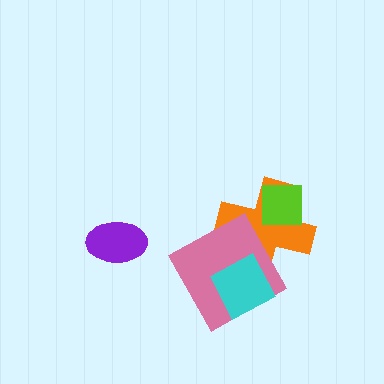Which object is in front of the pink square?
The cyan diamond is in front of the pink square.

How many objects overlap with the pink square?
2 objects overlap with the pink square.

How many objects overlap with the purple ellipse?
0 objects overlap with the purple ellipse.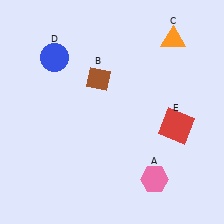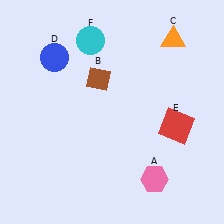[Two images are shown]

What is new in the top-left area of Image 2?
A cyan circle (F) was added in the top-left area of Image 2.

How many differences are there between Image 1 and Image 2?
There is 1 difference between the two images.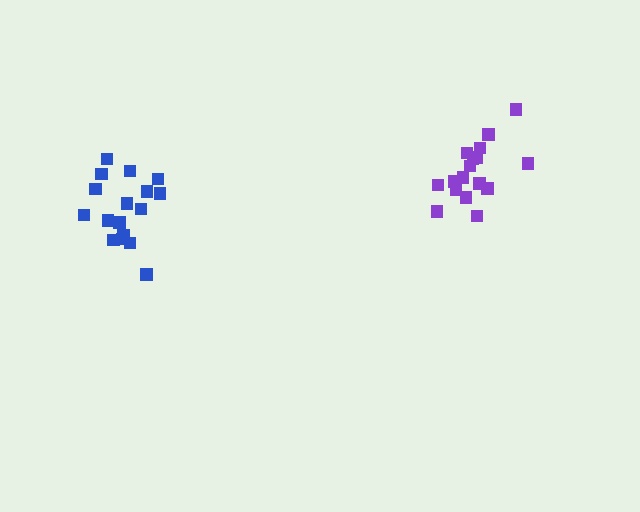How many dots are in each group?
Group 1: 17 dots, Group 2: 17 dots (34 total).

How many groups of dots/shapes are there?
There are 2 groups.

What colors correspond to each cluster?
The clusters are colored: purple, blue.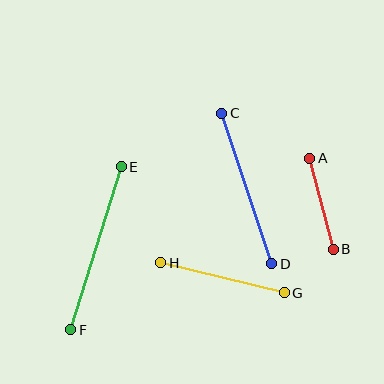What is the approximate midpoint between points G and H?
The midpoint is at approximately (222, 278) pixels.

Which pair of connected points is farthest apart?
Points E and F are farthest apart.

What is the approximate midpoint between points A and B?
The midpoint is at approximately (321, 204) pixels.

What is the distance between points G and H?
The distance is approximately 127 pixels.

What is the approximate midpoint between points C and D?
The midpoint is at approximately (247, 189) pixels.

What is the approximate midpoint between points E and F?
The midpoint is at approximately (96, 248) pixels.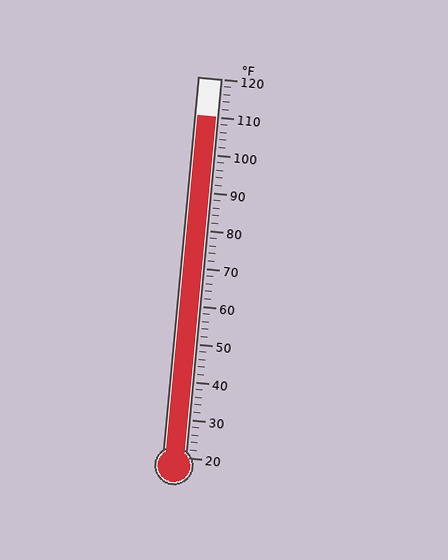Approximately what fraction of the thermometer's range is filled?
The thermometer is filled to approximately 90% of its range.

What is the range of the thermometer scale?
The thermometer scale ranges from 20°F to 120°F.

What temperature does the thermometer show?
The thermometer shows approximately 110°F.